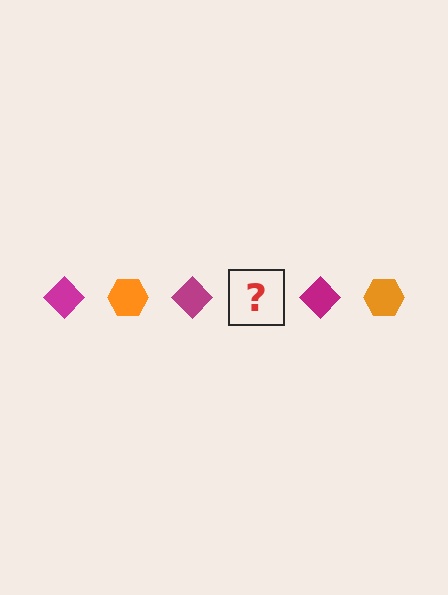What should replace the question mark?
The question mark should be replaced with an orange hexagon.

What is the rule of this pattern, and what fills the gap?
The rule is that the pattern alternates between magenta diamond and orange hexagon. The gap should be filled with an orange hexagon.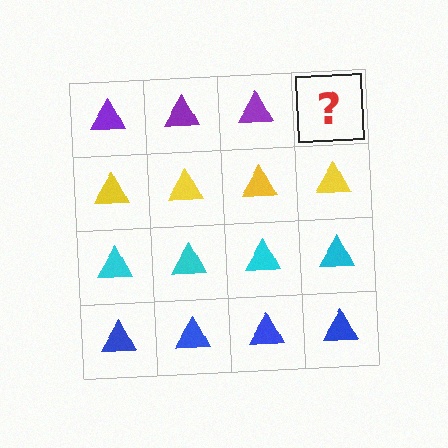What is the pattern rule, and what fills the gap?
The rule is that each row has a consistent color. The gap should be filled with a purple triangle.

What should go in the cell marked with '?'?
The missing cell should contain a purple triangle.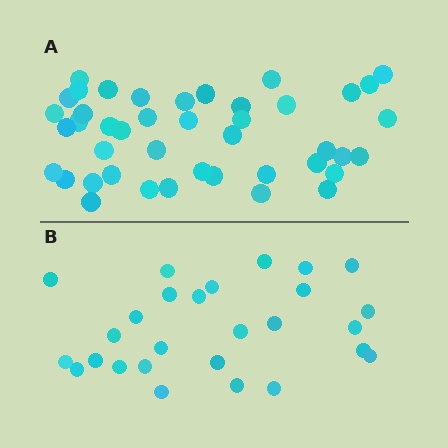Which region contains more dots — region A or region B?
Region A (the top region) has more dots.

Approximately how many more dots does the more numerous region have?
Region A has approximately 15 more dots than region B.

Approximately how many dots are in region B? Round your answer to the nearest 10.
About 30 dots. (The exact count is 27, which rounds to 30.)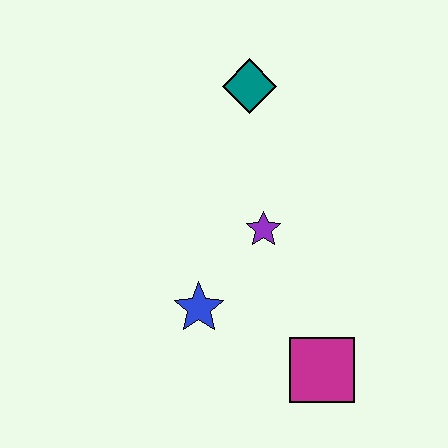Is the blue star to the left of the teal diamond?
Yes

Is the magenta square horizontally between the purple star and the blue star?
No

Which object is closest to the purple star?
The blue star is closest to the purple star.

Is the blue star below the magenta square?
No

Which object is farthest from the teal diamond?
The magenta square is farthest from the teal diamond.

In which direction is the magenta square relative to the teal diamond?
The magenta square is below the teal diamond.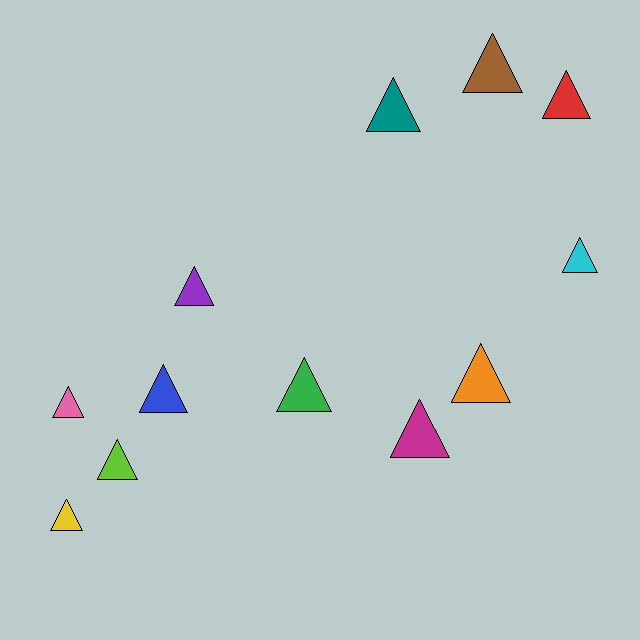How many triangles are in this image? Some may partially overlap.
There are 12 triangles.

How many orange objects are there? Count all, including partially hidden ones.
There is 1 orange object.